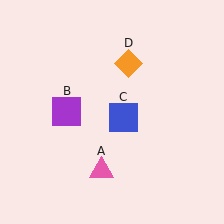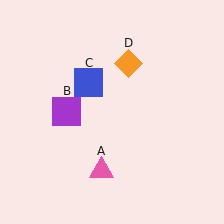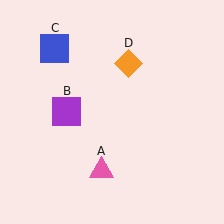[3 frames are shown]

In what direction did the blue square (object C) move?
The blue square (object C) moved up and to the left.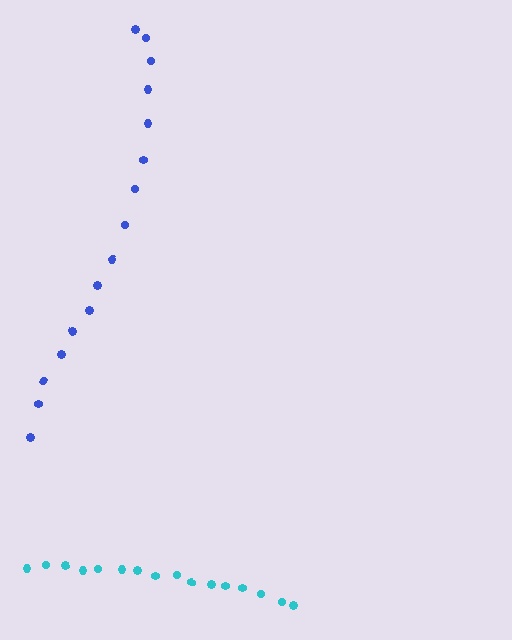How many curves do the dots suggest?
There are 2 distinct paths.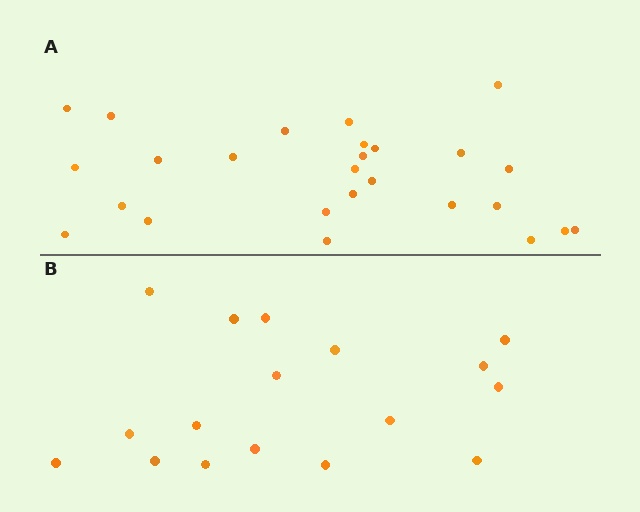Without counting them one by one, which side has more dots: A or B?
Region A (the top region) has more dots.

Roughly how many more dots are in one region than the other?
Region A has roughly 8 or so more dots than region B.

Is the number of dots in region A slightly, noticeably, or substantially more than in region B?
Region A has substantially more. The ratio is roughly 1.5 to 1.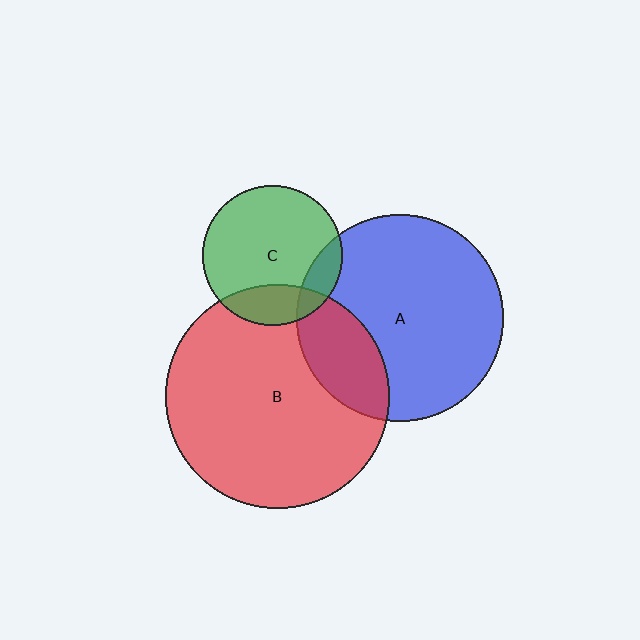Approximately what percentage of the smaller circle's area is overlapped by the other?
Approximately 25%.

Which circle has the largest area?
Circle B (red).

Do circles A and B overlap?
Yes.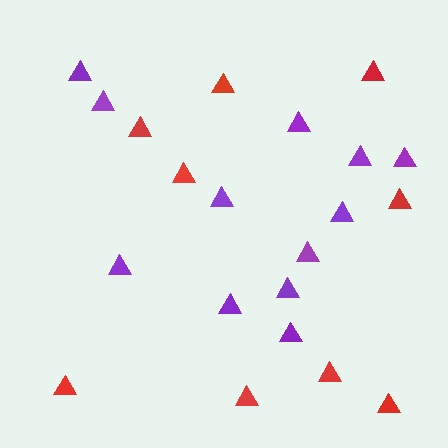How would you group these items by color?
There are 2 groups: one group of red triangles (9) and one group of purple triangles (12).